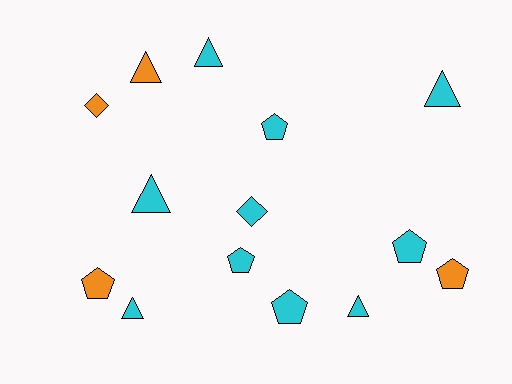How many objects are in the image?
There are 14 objects.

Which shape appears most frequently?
Triangle, with 6 objects.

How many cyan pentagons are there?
There are 4 cyan pentagons.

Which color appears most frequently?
Cyan, with 10 objects.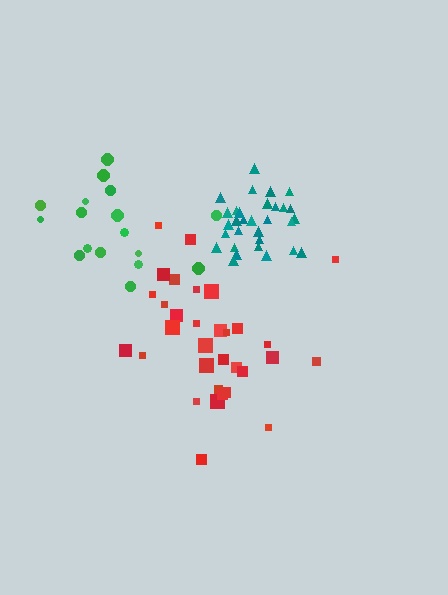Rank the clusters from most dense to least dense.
teal, green, red.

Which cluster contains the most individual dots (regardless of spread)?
Red (32).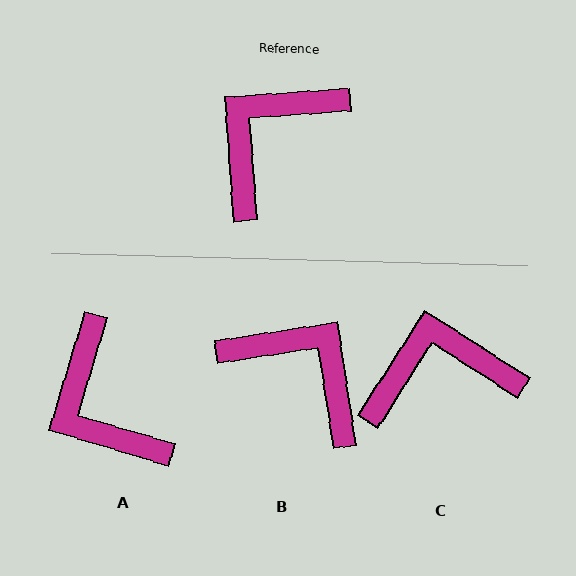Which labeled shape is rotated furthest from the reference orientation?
B, about 85 degrees away.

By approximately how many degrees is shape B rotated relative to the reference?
Approximately 85 degrees clockwise.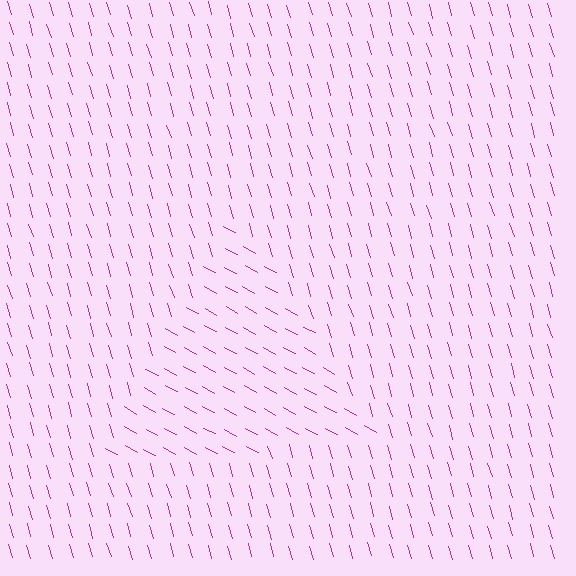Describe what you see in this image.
The image is filled with small magenta line segments. A triangle region in the image has lines oriented differently from the surrounding lines, creating a visible texture boundary.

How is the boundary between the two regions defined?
The boundary is defined purely by a change in line orientation (approximately 45 degrees difference). All lines are the same color and thickness.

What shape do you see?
I see a triangle.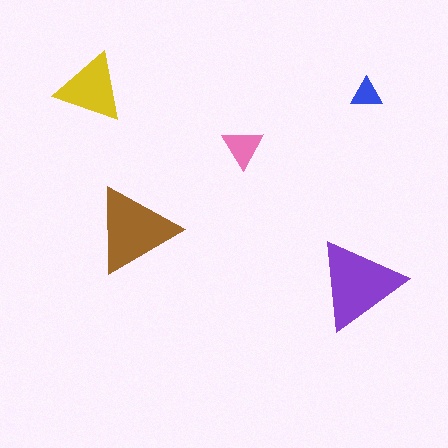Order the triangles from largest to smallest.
the purple one, the brown one, the yellow one, the pink one, the blue one.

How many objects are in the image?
There are 5 objects in the image.